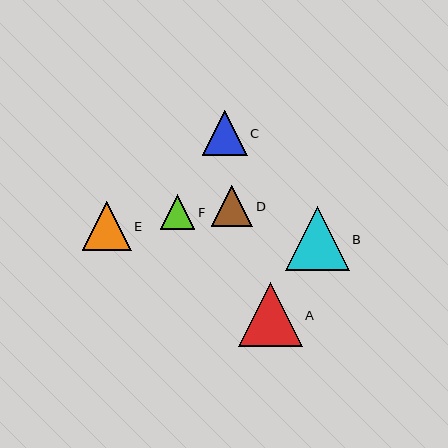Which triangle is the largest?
Triangle A is the largest with a size of approximately 64 pixels.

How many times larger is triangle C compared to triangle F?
Triangle C is approximately 1.3 times the size of triangle F.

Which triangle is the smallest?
Triangle F is the smallest with a size of approximately 34 pixels.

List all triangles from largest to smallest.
From largest to smallest: A, B, E, C, D, F.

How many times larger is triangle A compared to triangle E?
Triangle A is approximately 1.3 times the size of triangle E.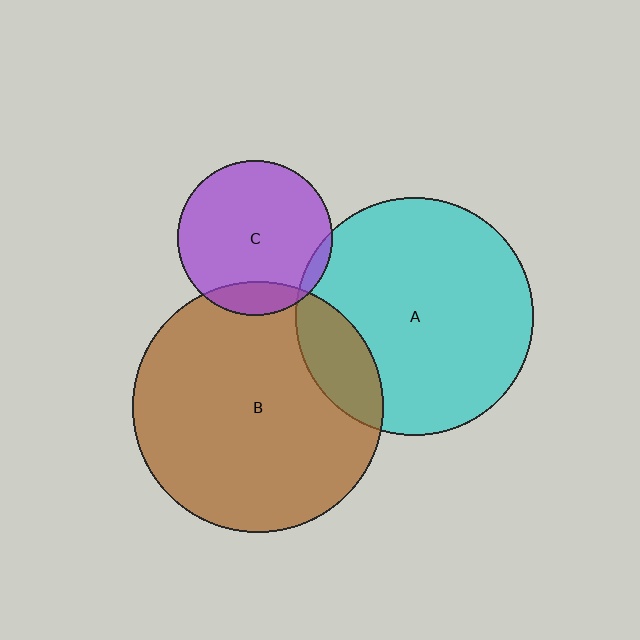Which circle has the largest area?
Circle B (brown).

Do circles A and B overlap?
Yes.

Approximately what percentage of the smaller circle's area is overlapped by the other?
Approximately 15%.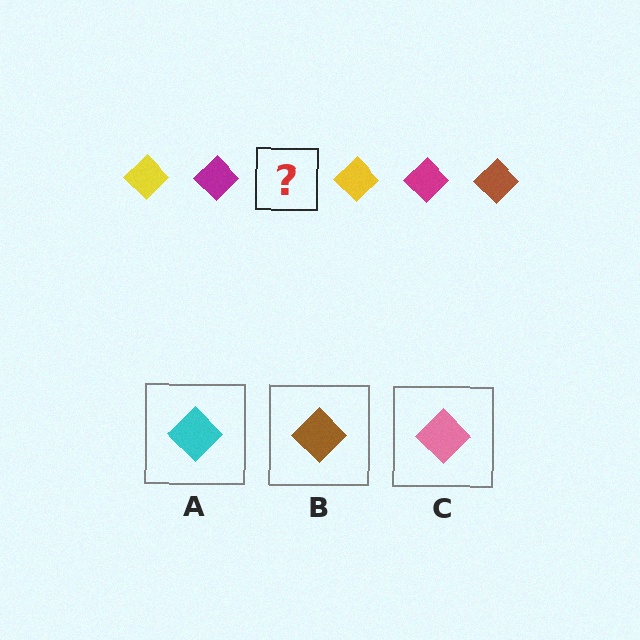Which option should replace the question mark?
Option B.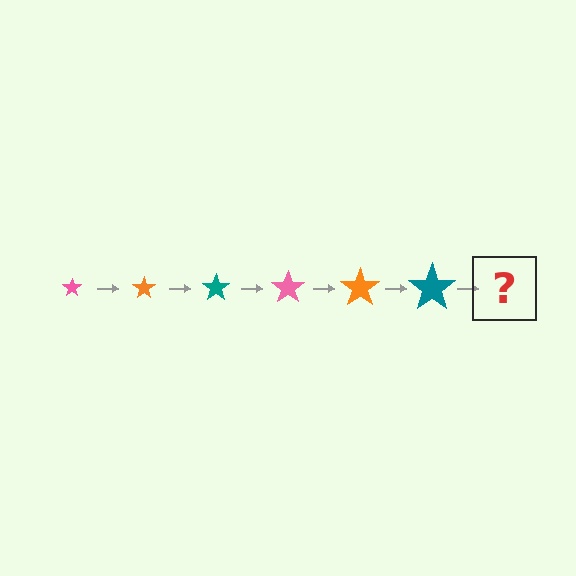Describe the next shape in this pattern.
It should be a pink star, larger than the previous one.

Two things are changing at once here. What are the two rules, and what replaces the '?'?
The two rules are that the star grows larger each step and the color cycles through pink, orange, and teal. The '?' should be a pink star, larger than the previous one.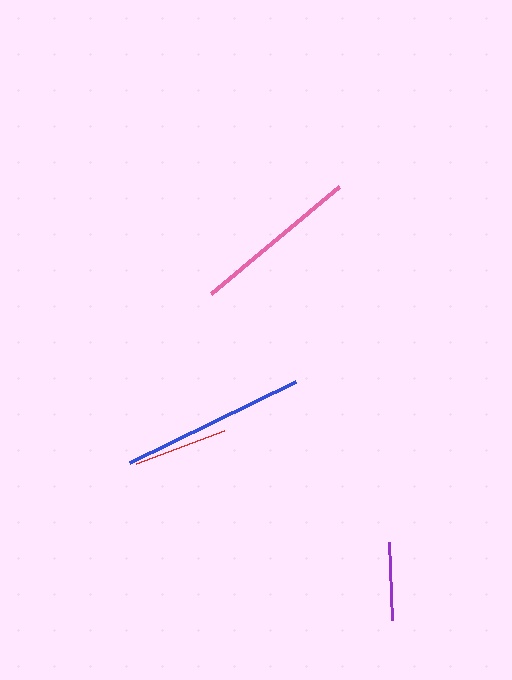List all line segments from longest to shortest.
From longest to shortest: blue, pink, red, purple.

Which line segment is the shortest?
The purple line is the shortest at approximately 78 pixels.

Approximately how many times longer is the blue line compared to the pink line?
The blue line is approximately 1.1 times the length of the pink line.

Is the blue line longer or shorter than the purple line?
The blue line is longer than the purple line.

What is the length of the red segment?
The red segment is approximately 94 pixels long.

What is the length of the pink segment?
The pink segment is approximately 167 pixels long.